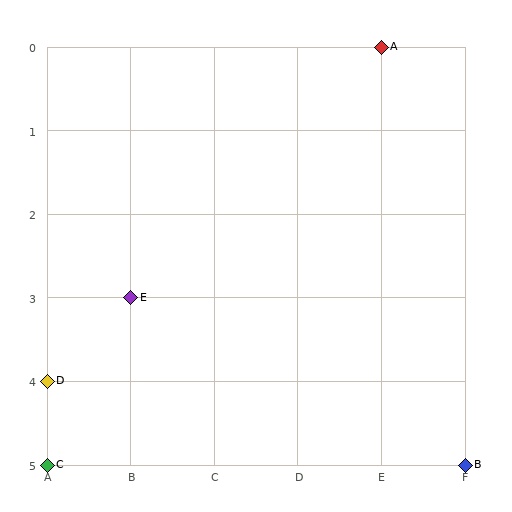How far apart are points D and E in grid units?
Points D and E are 1 column and 1 row apart (about 1.4 grid units diagonally).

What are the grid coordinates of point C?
Point C is at grid coordinates (A, 5).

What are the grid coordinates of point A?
Point A is at grid coordinates (E, 0).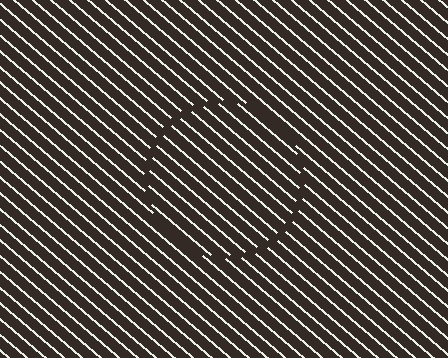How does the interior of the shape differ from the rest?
The interior of the shape contains the same grating, shifted by half a period — the contour is defined by the phase discontinuity where line-ends from the inner and outer gratings abut.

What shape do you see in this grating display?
An illusory circle. The interior of the shape contains the same grating, shifted by half a period — the contour is defined by the phase discontinuity where line-ends from the inner and outer gratings abut.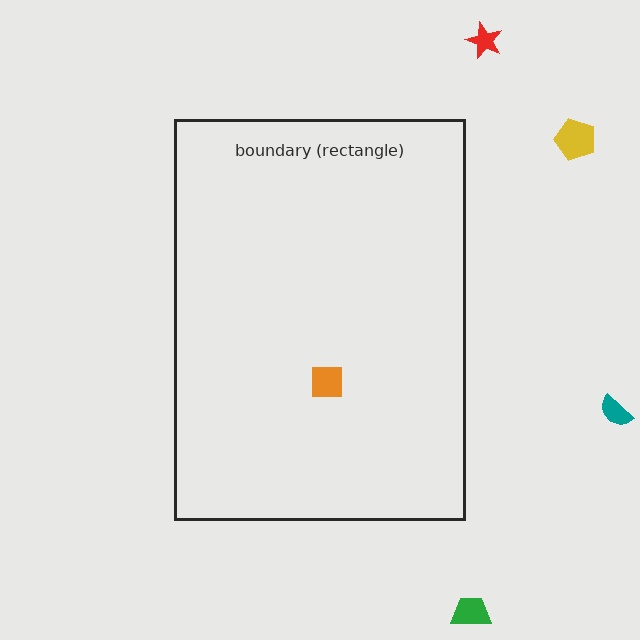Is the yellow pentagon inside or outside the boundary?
Outside.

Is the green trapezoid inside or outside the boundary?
Outside.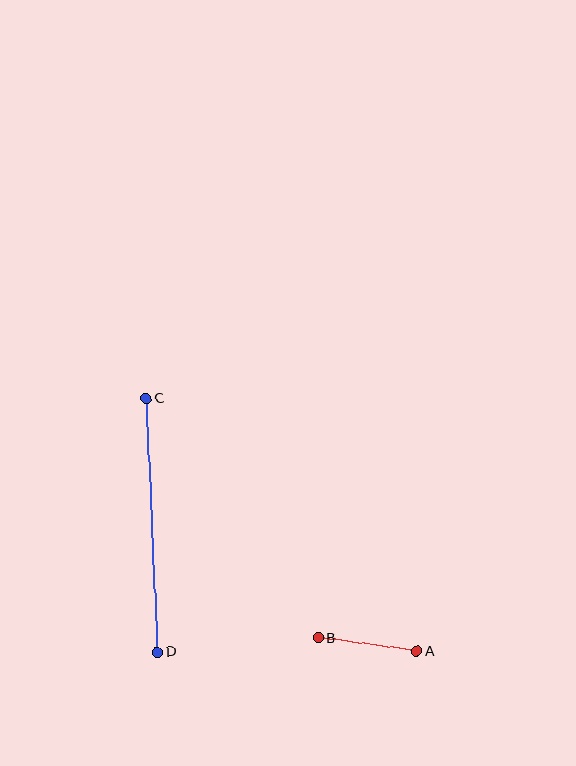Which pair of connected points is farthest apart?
Points C and D are farthest apart.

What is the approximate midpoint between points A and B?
The midpoint is at approximately (368, 645) pixels.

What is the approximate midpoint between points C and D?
The midpoint is at approximately (152, 525) pixels.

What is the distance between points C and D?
The distance is approximately 254 pixels.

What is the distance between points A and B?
The distance is approximately 99 pixels.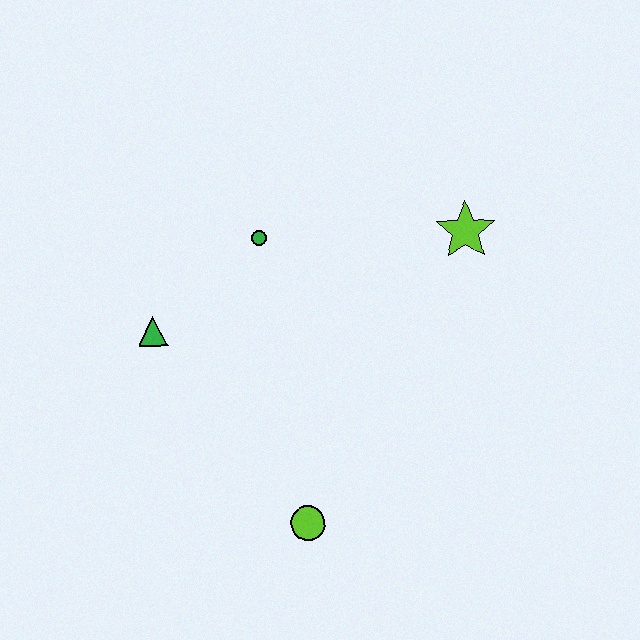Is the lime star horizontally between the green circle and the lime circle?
No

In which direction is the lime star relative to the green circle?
The lime star is to the right of the green circle.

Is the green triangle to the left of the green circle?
Yes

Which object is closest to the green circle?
The green triangle is closest to the green circle.